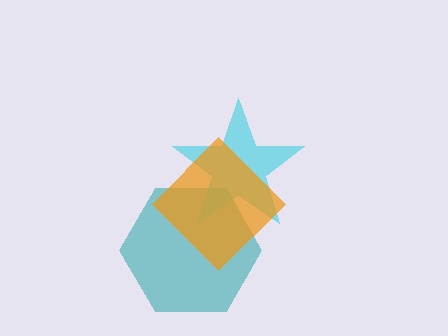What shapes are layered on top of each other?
The layered shapes are: a teal hexagon, a cyan star, an orange diamond.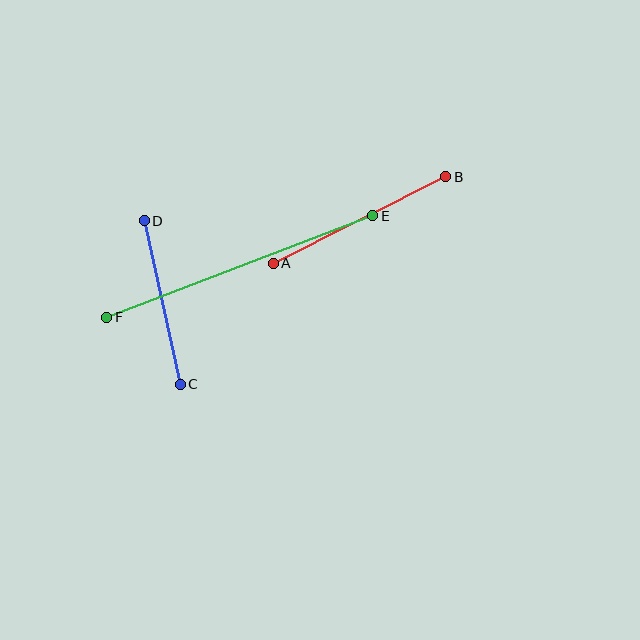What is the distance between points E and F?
The distance is approximately 285 pixels.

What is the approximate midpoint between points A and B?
The midpoint is at approximately (359, 220) pixels.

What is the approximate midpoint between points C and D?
The midpoint is at approximately (162, 302) pixels.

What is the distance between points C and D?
The distance is approximately 167 pixels.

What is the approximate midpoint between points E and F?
The midpoint is at approximately (240, 266) pixels.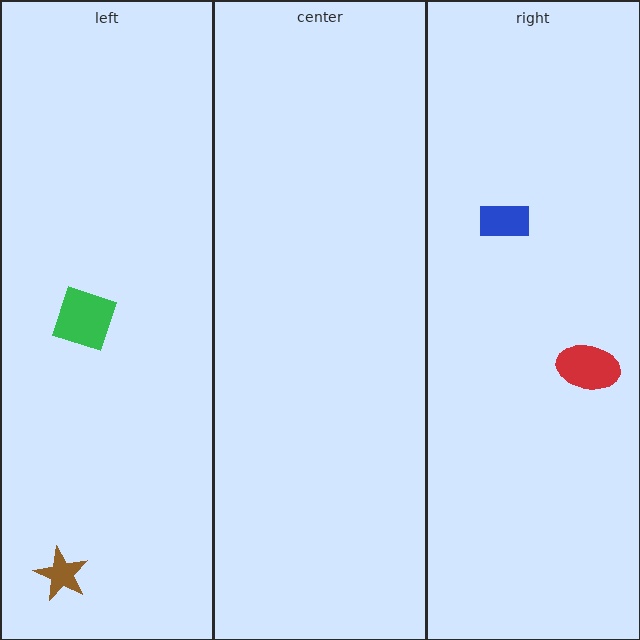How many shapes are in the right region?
2.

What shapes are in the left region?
The green square, the brown star.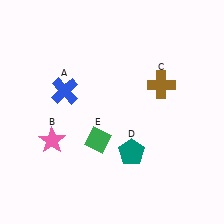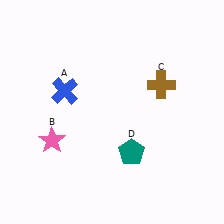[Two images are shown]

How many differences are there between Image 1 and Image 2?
There is 1 difference between the two images.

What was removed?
The green diamond (E) was removed in Image 2.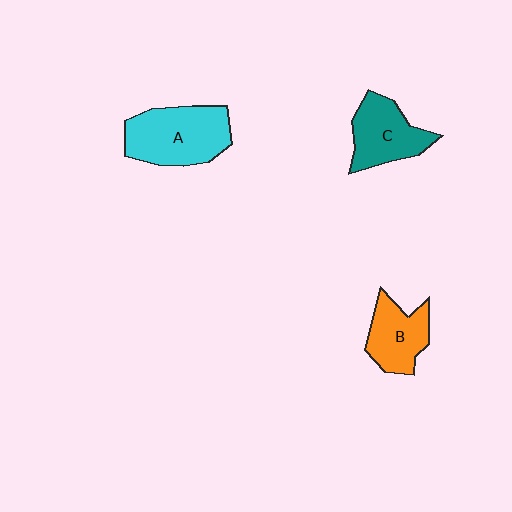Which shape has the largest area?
Shape A (cyan).